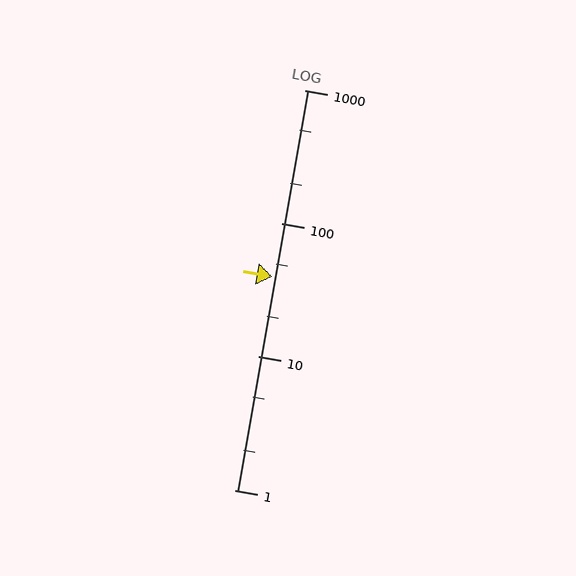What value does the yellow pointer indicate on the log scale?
The pointer indicates approximately 40.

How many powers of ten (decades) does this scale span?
The scale spans 3 decades, from 1 to 1000.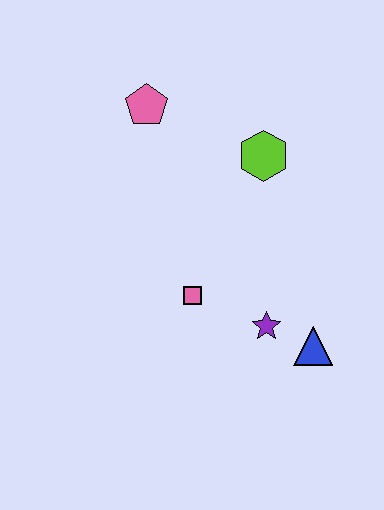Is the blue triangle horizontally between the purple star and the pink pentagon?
No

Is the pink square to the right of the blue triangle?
No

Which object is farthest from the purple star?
The pink pentagon is farthest from the purple star.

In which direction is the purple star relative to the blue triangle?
The purple star is to the left of the blue triangle.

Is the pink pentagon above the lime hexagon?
Yes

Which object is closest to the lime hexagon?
The pink pentagon is closest to the lime hexagon.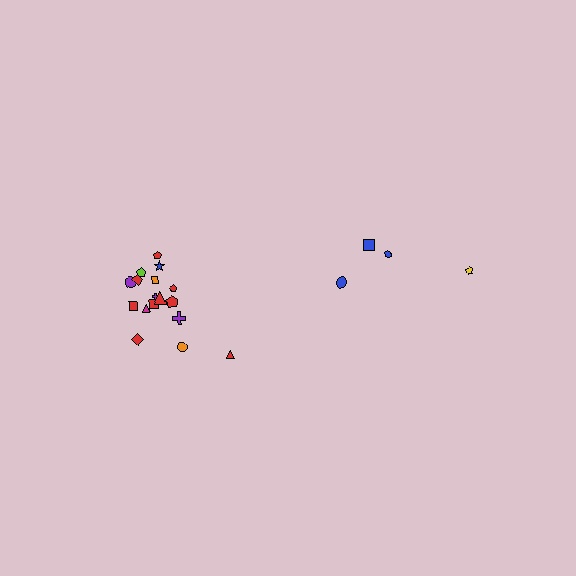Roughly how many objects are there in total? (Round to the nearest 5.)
Roughly 20 objects in total.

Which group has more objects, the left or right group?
The left group.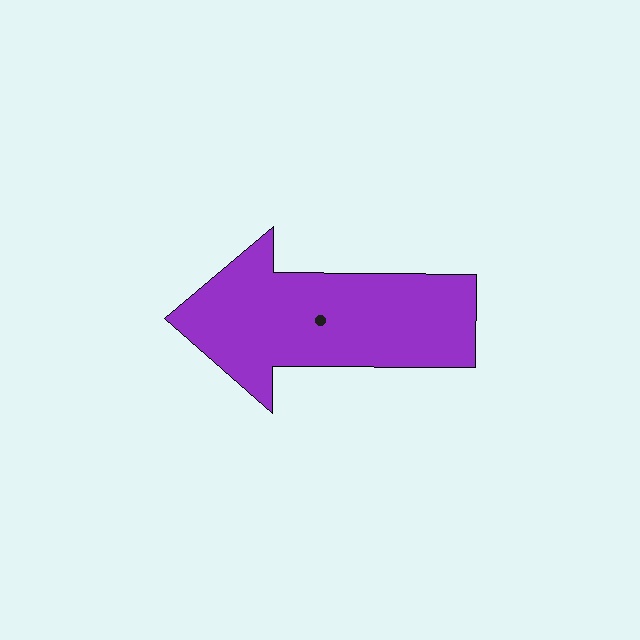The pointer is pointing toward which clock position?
Roughly 9 o'clock.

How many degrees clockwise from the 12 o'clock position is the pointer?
Approximately 270 degrees.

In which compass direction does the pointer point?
West.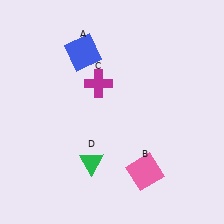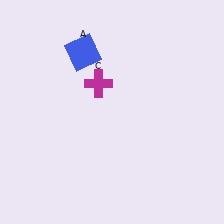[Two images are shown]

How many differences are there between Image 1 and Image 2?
There are 2 differences between the two images.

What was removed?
The green triangle (D), the pink square (B) were removed in Image 2.